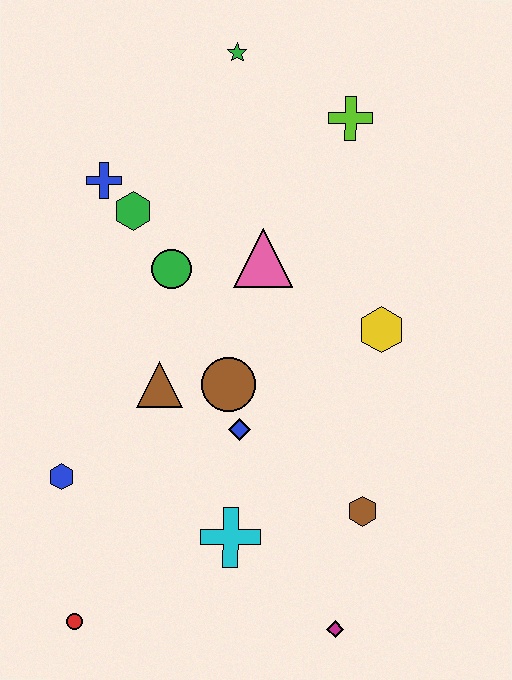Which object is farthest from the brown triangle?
The green star is farthest from the brown triangle.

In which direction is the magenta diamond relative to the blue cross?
The magenta diamond is below the blue cross.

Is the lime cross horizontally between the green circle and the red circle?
No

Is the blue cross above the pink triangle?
Yes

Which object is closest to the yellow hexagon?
The pink triangle is closest to the yellow hexagon.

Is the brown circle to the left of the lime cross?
Yes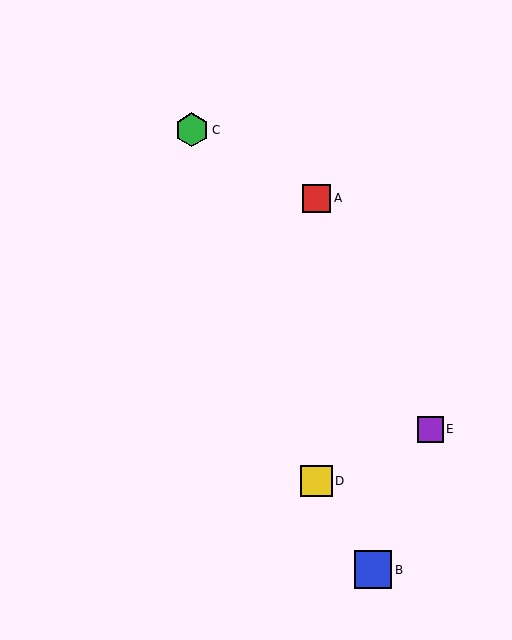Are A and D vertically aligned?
Yes, both are at x≈316.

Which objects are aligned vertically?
Objects A, D are aligned vertically.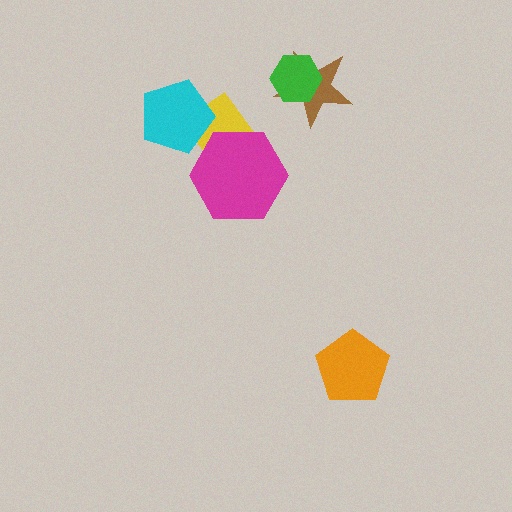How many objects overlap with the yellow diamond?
2 objects overlap with the yellow diamond.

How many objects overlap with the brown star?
1 object overlaps with the brown star.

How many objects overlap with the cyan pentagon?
1 object overlaps with the cyan pentagon.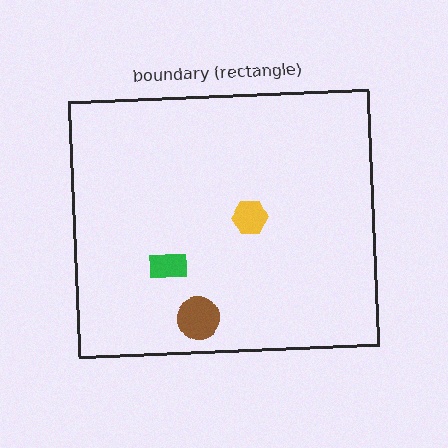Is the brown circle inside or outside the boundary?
Inside.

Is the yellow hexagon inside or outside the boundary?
Inside.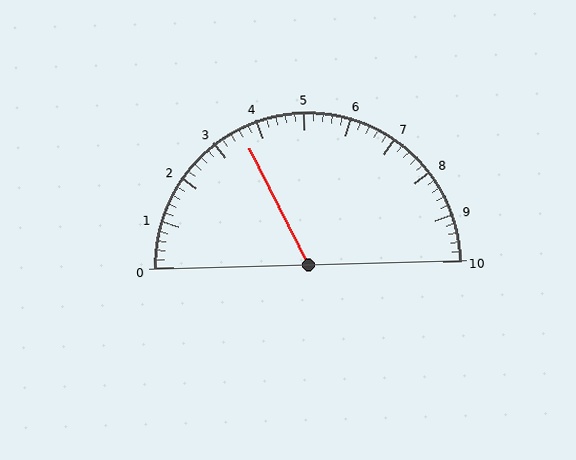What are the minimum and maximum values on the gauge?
The gauge ranges from 0 to 10.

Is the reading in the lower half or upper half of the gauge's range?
The reading is in the lower half of the range (0 to 10).